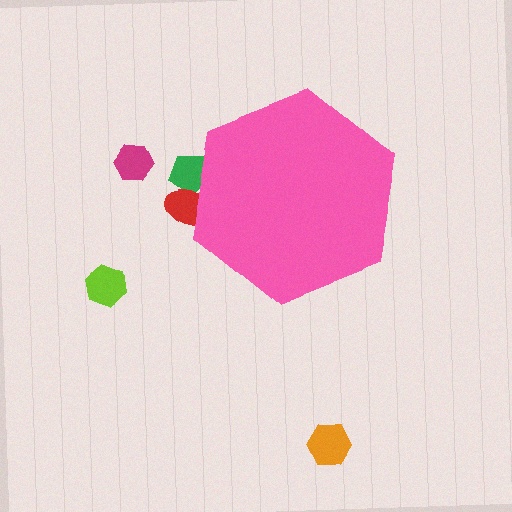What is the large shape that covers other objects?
A pink hexagon.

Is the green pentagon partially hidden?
Yes, the green pentagon is partially hidden behind the pink hexagon.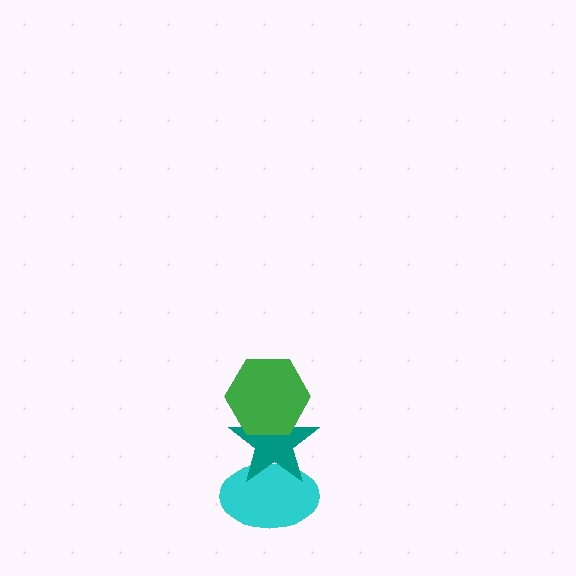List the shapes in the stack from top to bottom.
From top to bottom: the green hexagon, the teal star, the cyan ellipse.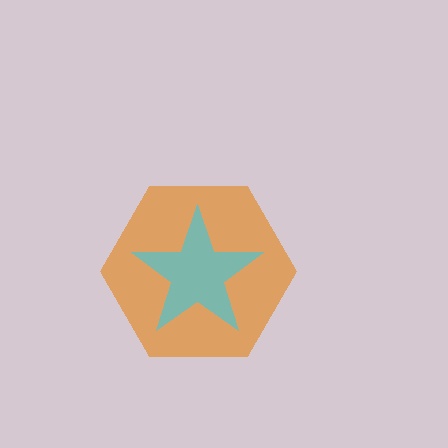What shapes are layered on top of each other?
The layered shapes are: an orange hexagon, a cyan star.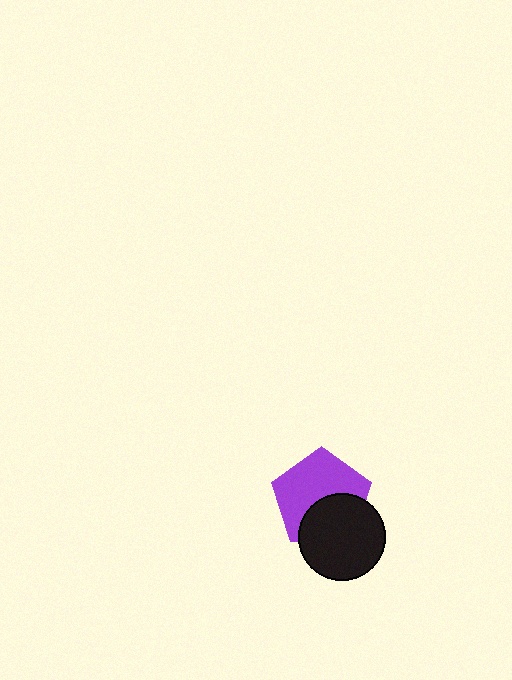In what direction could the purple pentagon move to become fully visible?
The purple pentagon could move up. That would shift it out from behind the black circle entirely.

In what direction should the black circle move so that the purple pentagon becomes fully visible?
The black circle should move down. That is the shortest direction to clear the overlap and leave the purple pentagon fully visible.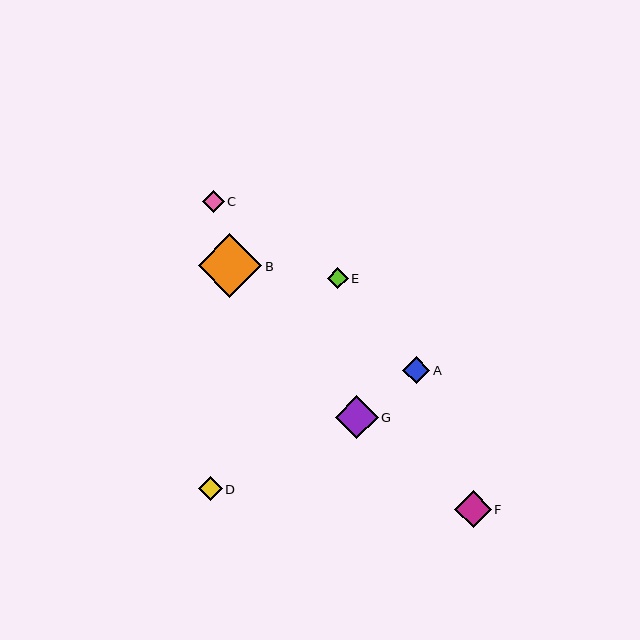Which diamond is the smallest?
Diamond E is the smallest with a size of approximately 21 pixels.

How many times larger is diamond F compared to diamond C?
Diamond F is approximately 1.7 times the size of diamond C.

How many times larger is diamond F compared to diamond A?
Diamond F is approximately 1.3 times the size of diamond A.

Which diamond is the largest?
Diamond B is the largest with a size of approximately 64 pixels.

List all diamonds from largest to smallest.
From largest to smallest: B, G, F, A, D, C, E.